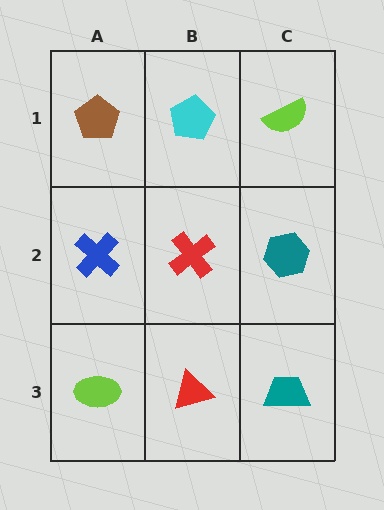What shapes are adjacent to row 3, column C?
A teal hexagon (row 2, column C), a red triangle (row 3, column B).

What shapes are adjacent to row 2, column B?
A cyan pentagon (row 1, column B), a red triangle (row 3, column B), a blue cross (row 2, column A), a teal hexagon (row 2, column C).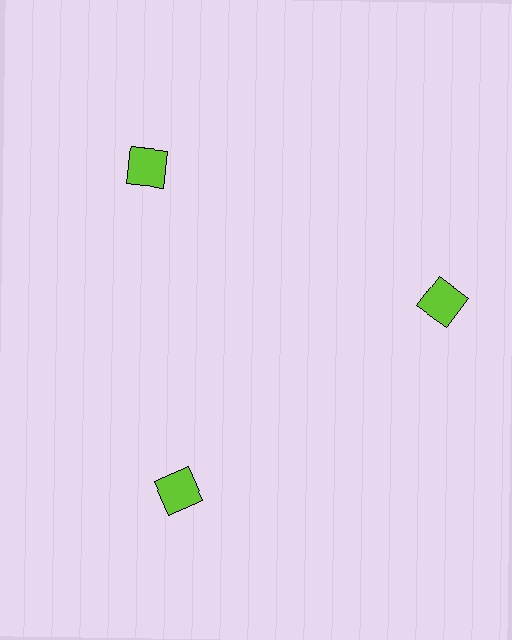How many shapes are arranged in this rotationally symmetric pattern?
There are 3 shapes, arranged in 3 groups of 1.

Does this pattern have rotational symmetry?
Yes, this pattern has 3-fold rotational symmetry. It looks the same after rotating 120 degrees around the center.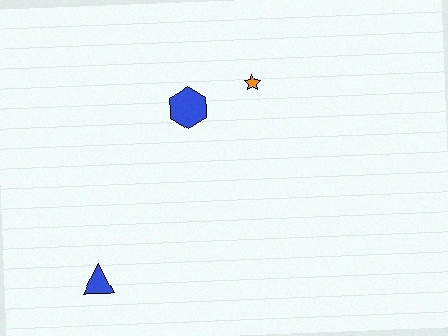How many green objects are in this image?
There are no green objects.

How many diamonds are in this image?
There are no diamonds.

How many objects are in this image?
There are 3 objects.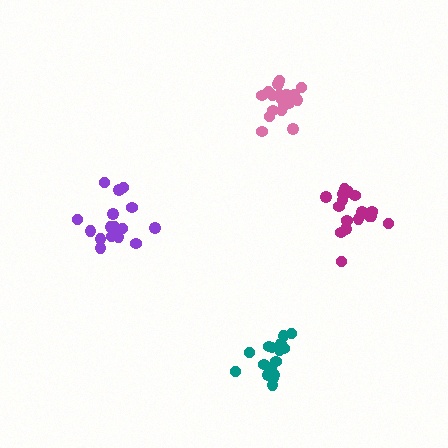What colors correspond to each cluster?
The clusters are colored: magenta, teal, pink, purple.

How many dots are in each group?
Group 1: 18 dots, Group 2: 16 dots, Group 3: 18 dots, Group 4: 17 dots (69 total).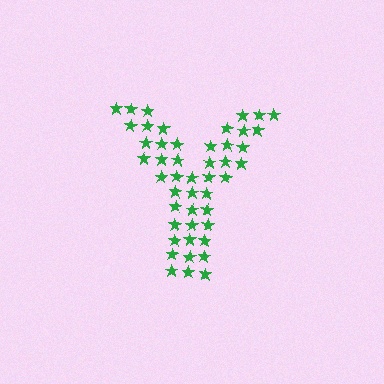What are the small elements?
The small elements are stars.